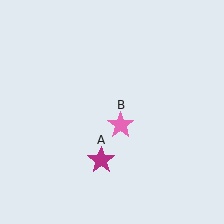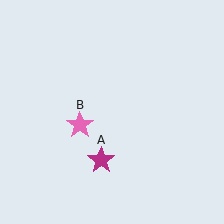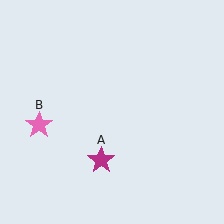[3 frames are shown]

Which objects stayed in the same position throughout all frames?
Magenta star (object A) remained stationary.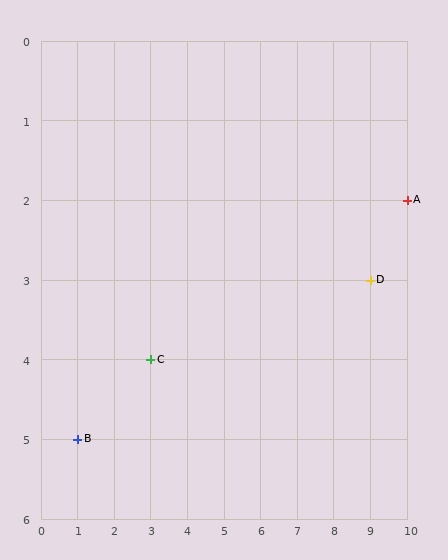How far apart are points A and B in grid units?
Points A and B are 9 columns and 3 rows apart (about 9.5 grid units diagonally).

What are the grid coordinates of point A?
Point A is at grid coordinates (10, 2).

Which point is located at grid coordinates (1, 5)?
Point B is at (1, 5).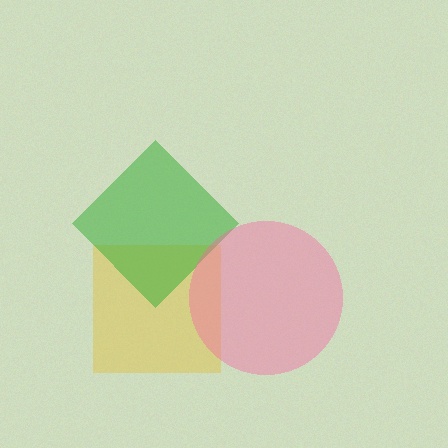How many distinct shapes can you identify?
There are 3 distinct shapes: a yellow square, a green diamond, a pink circle.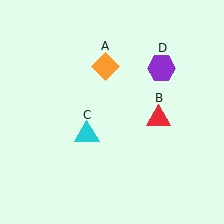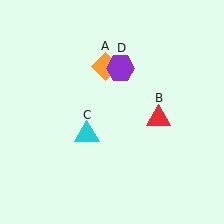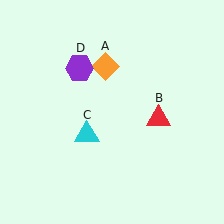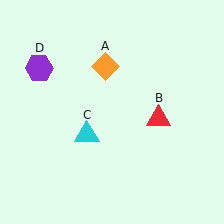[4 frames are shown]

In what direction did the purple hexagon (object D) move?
The purple hexagon (object D) moved left.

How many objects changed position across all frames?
1 object changed position: purple hexagon (object D).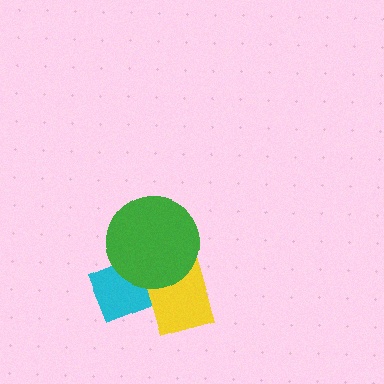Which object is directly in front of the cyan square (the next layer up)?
The yellow rectangle is directly in front of the cyan square.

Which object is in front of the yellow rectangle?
The green circle is in front of the yellow rectangle.